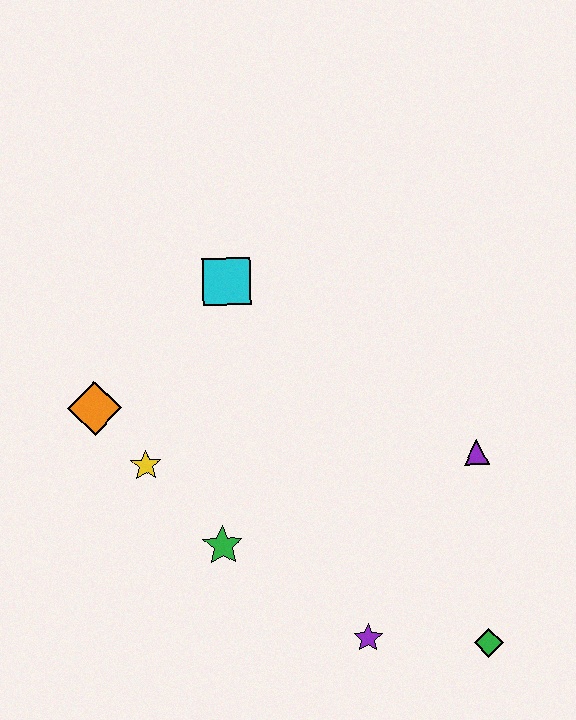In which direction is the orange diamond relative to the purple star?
The orange diamond is to the left of the purple star.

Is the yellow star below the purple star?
No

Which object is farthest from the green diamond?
The orange diamond is farthest from the green diamond.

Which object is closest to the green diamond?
The purple star is closest to the green diamond.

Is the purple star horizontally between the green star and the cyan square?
No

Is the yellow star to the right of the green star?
No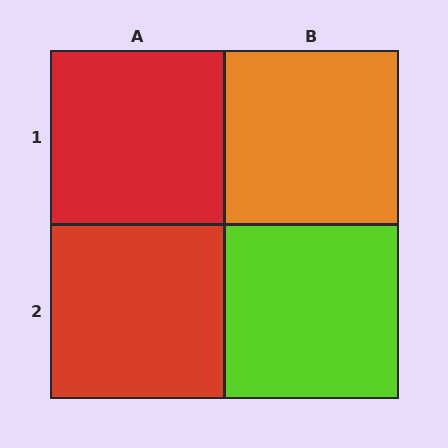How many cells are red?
2 cells are red.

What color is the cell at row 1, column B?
Orange.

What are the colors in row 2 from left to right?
Red, lime.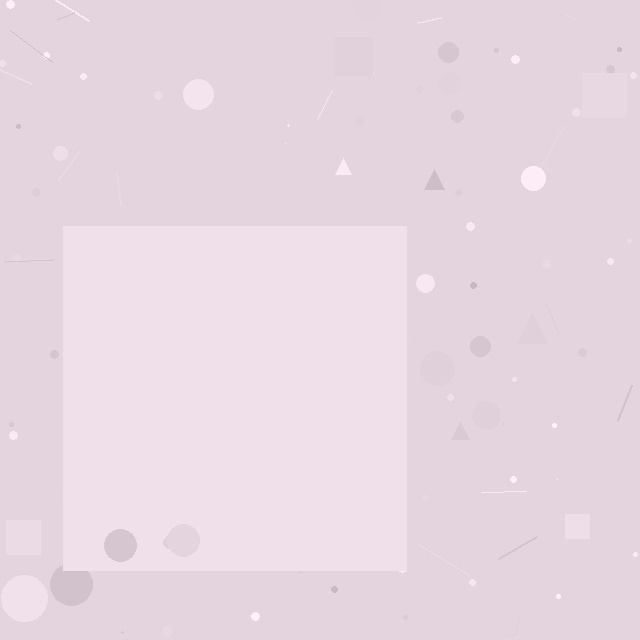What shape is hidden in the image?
A square is hidden in the image.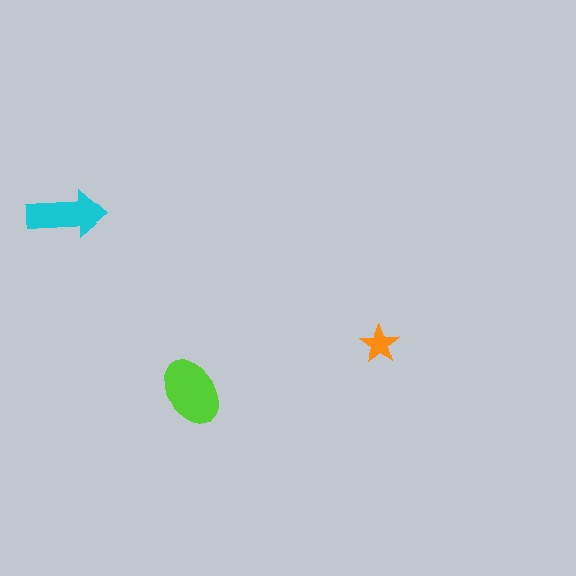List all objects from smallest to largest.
The orange star, the cyan arrow, the lime ellipse.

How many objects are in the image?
There are 3 objects in the image.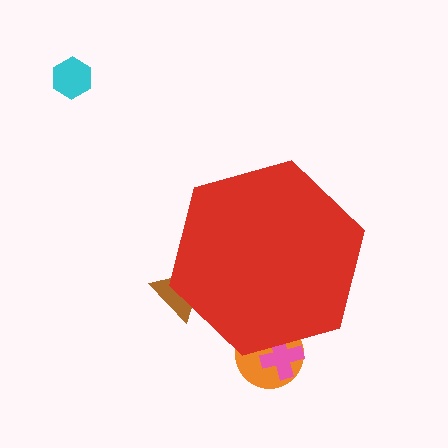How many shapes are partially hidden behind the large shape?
3 shapes are partially hidden.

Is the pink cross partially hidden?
Yes, the pink cross is partially hidden behind the red hexagon.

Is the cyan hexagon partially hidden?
No, the cyan hexagon is fully visible.